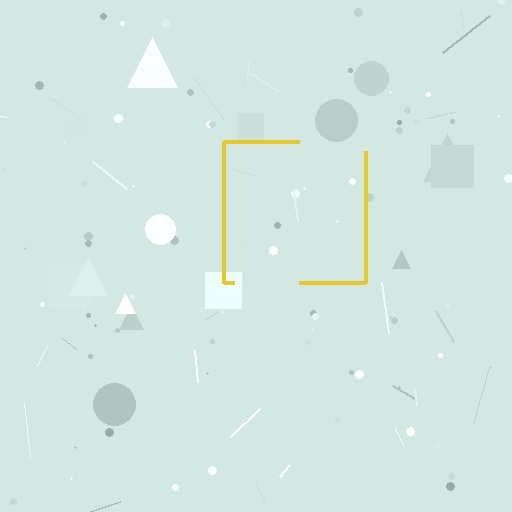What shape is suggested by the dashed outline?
The dashed outline suggests a square.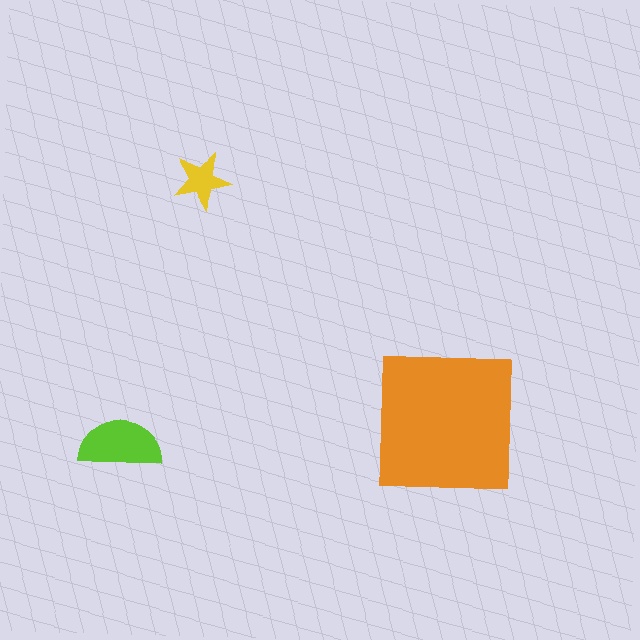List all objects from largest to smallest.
The orange square, the lime semicircle, the yellow star.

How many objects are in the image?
There are 3 objects in the image.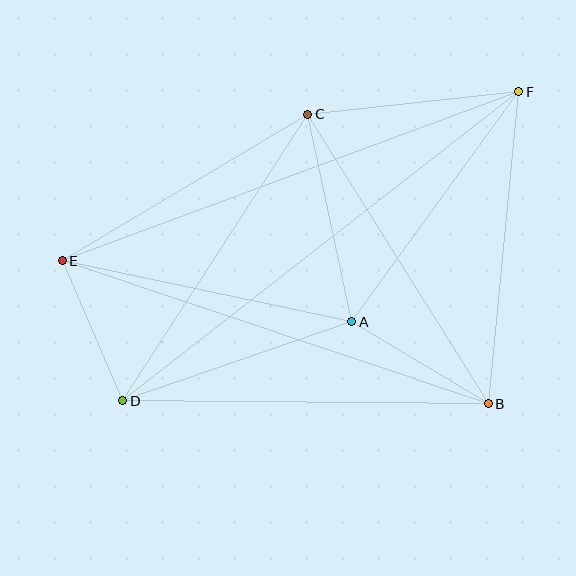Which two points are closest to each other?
Points D and E are closest to each other.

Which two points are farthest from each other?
Points D and F are farthest from each other.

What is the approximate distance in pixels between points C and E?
The distance between C and E is approximately 286 pixels.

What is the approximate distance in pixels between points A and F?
The distance between A and F is approximately 284 pixels.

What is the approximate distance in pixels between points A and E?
The distance between A and E is approximately 296 pixels.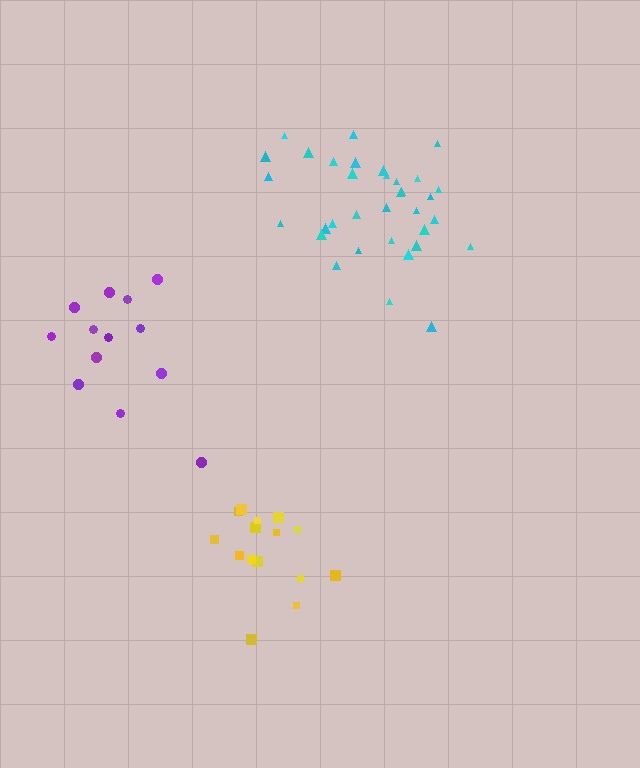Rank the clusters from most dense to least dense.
cyan, yellow, purple.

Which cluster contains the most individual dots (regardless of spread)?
Cyan (34).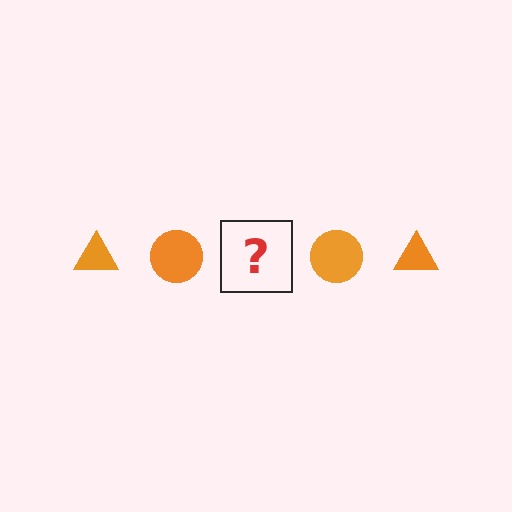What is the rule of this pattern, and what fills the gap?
The rule is that the pattern cycles through triangle, circle shapes in orange. The gap should be filled with an orange triangle.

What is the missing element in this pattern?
The missing element is an orange triangle.